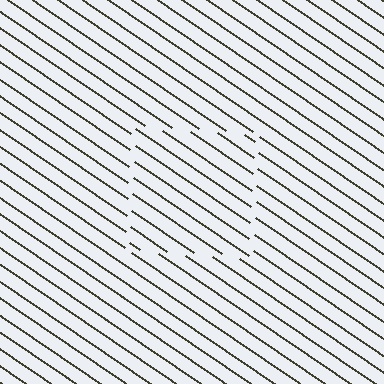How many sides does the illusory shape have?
4 sides — the line-ends trace a square.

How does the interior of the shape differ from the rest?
The interior of the shape contains the same grating, shifted by half a period — the contour is defined by the phase discontinuity where line-ends from the inner and outer gratings abut.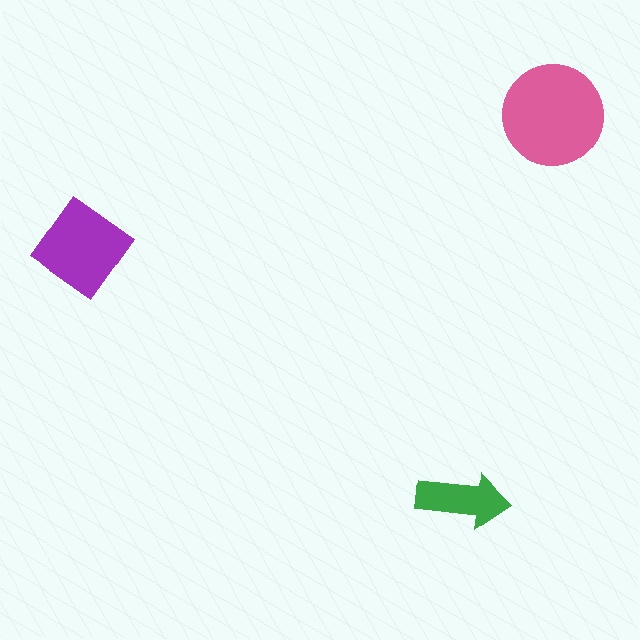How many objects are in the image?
There are 3 objects in the image.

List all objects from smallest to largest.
The green arrow, the purple diamond, the pink circle.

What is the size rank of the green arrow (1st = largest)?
3rd.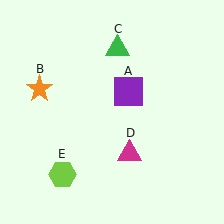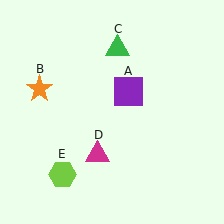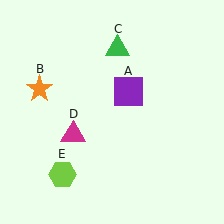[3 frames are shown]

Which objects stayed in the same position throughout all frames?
Purple square (object A) and orange star (object B) and green triangle (object C) and lime hexagon (object E) remained stationary.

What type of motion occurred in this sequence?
The magenta triangle (object D) rotated clockwise around the center of the scene.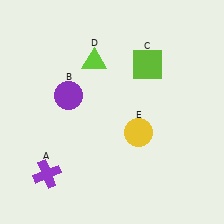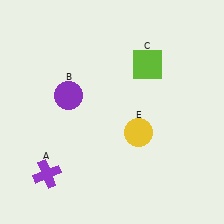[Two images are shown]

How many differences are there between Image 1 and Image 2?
There is 1 difference between the two images.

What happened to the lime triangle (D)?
The lime triangle (D) was removed in Image 2. It was in the top-left area of Image 1.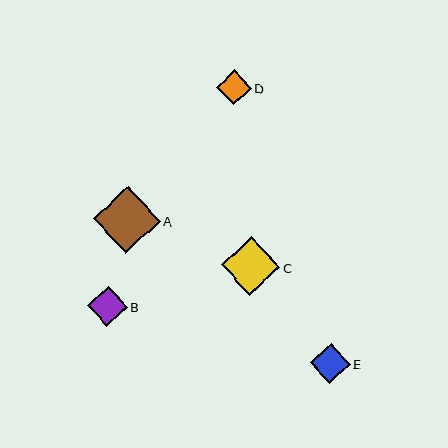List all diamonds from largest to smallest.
From largest to smallest: A, C, B, E, D.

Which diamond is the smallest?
Diamond D is the smallest with a size of approximately 35 pixels.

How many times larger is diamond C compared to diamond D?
Diamond C is approximately 1.7 times the size of diamond D.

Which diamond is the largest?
Diamond A is the largest with a size of approximately 67 pixels.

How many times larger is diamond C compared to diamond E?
Diamond C is approximately 1.5 times the size of diamond E.